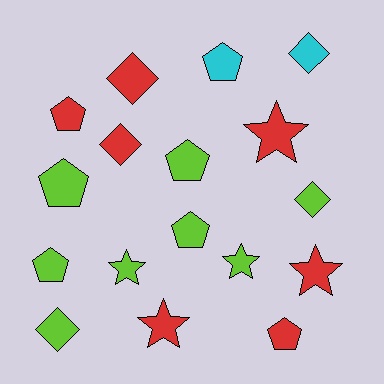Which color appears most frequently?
Lime, with 8 objects.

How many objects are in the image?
There are 17 objects.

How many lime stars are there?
There are 2 lime stars.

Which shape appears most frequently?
Pentagon, with 7 objects.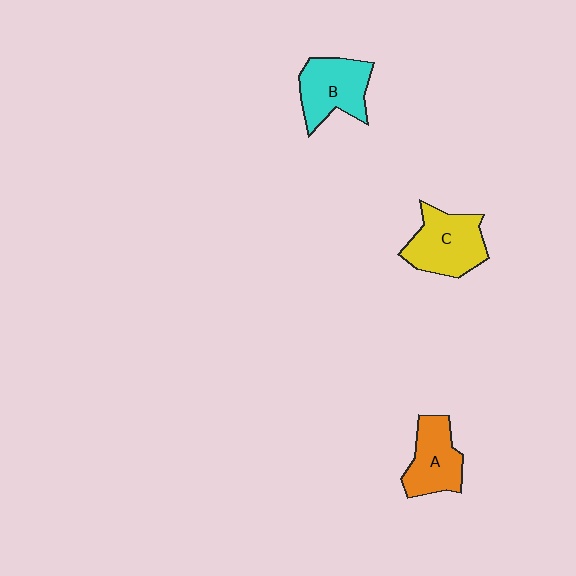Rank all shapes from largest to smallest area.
From largest to smallest: C (yellow), B (cyan), A (orange).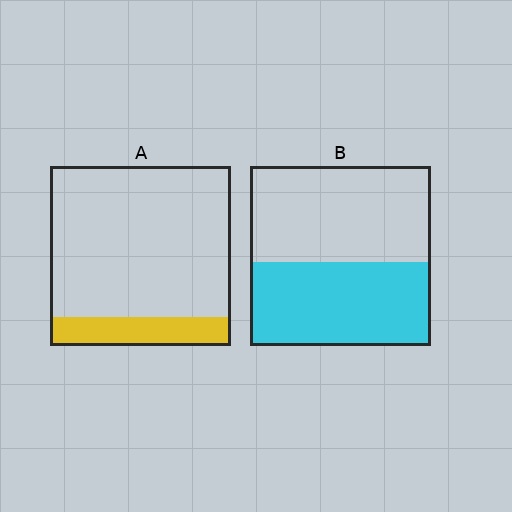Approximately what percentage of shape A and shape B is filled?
A is approximately 15% and B is approximately 45%.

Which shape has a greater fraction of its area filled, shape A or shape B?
Shape B.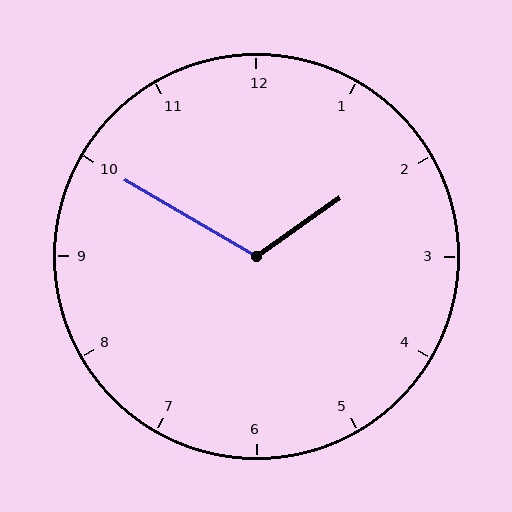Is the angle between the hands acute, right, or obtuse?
It is obtuse.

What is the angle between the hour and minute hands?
Approximately 115 degrees.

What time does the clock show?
1:50.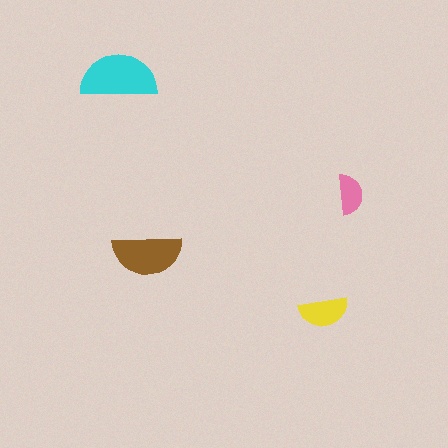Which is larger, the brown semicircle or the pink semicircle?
The brown one.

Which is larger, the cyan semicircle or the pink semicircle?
The cyan one.